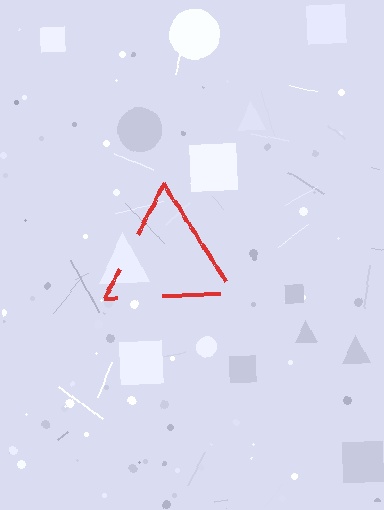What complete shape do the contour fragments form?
The contour fragments form a triangle.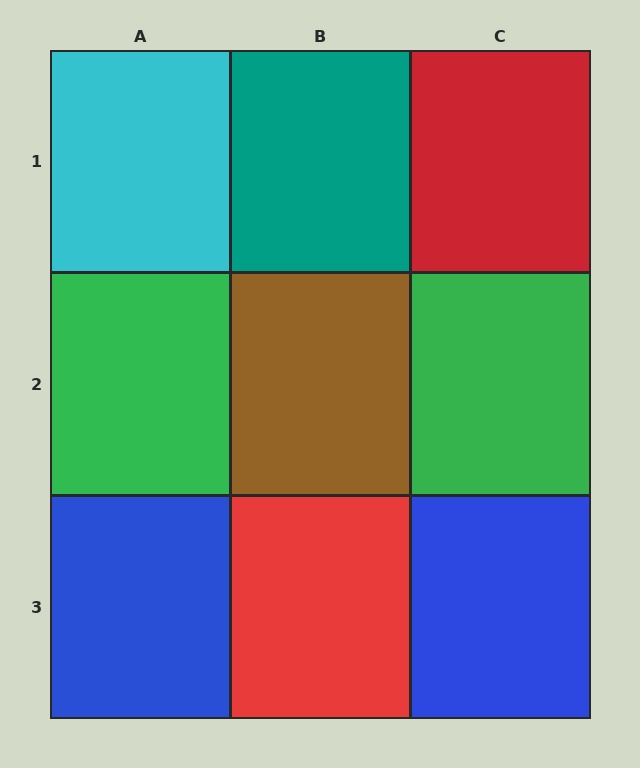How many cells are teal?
1 cell is teal.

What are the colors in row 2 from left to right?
Green, brown, green.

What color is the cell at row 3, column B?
Red.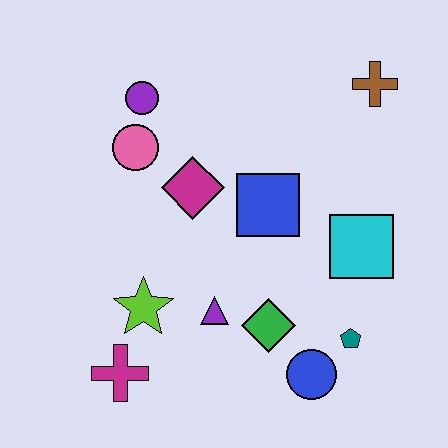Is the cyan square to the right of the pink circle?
Yes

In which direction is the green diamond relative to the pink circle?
The green diamond is below the pink circle.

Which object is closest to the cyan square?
The teal pentagon is closest to the cyan square.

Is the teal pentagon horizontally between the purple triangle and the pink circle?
No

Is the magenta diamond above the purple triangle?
Yes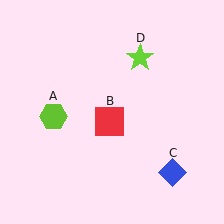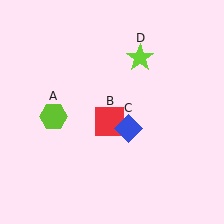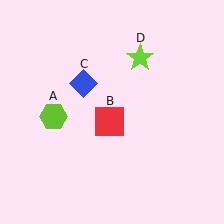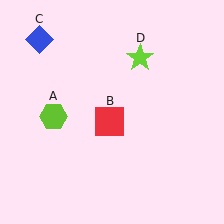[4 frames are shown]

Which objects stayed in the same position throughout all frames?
Lime hexagon (object A) and red square (object B) and lime star (object D) remained stationary.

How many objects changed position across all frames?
1 object changed position: blue diamond (object C).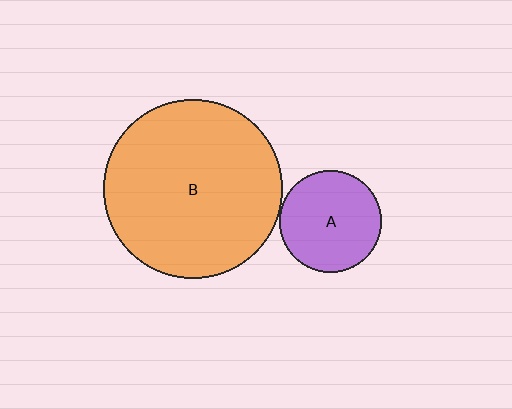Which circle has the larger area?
Circle B (orange).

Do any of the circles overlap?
No, none of the circles overlap.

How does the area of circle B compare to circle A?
Approximately 3.0 times.